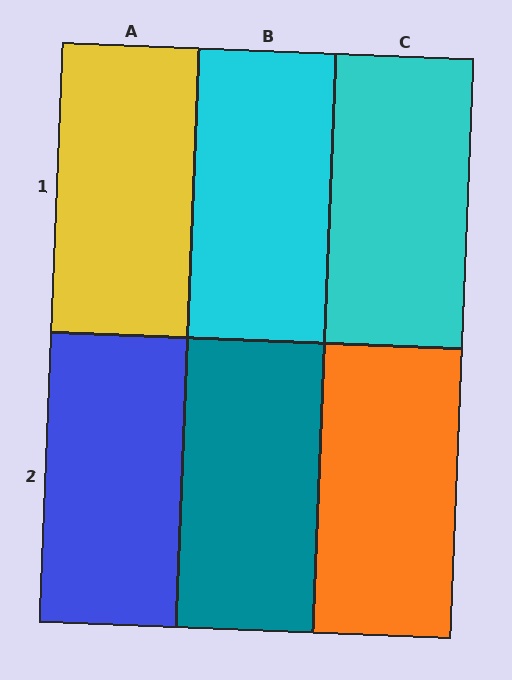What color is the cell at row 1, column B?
Cyan.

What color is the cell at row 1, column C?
Cyan.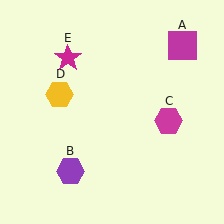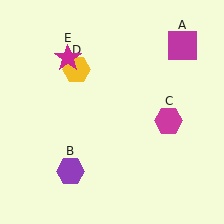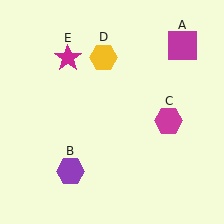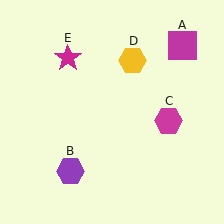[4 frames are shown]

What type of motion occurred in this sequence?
The yellow hexagon (object D) rotated clockwise around the center of the scene.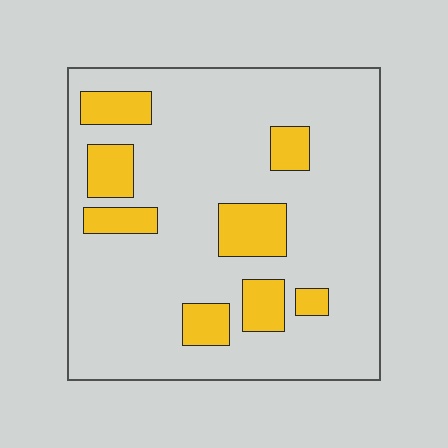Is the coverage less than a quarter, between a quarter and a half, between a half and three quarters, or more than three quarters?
Less than a quarter.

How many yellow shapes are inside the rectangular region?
8.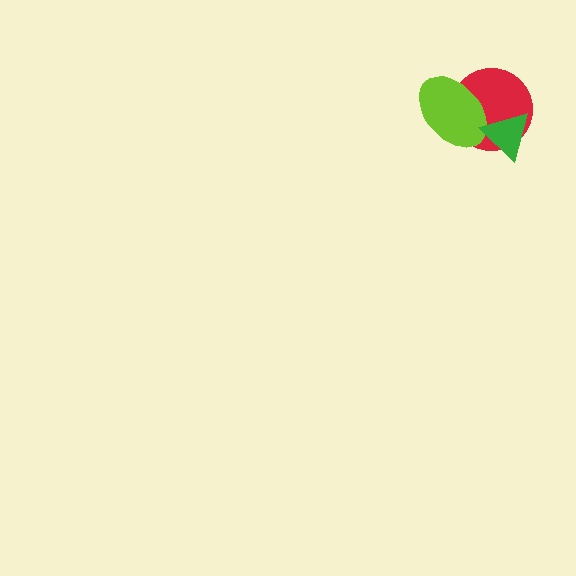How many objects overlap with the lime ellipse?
2 objects overlap with the lime ellipse.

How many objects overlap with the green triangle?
2 objects overlap with the green triangle.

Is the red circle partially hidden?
Yes, it is partially covered by another shape.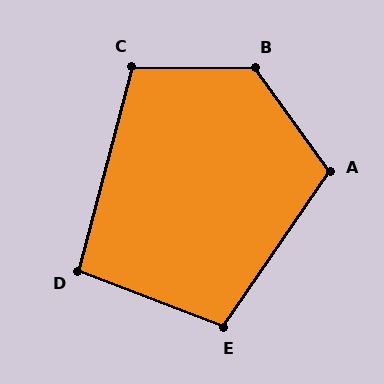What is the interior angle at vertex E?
Approximately 103 degrees (obtuse).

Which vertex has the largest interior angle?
B, at approximately 126 degrees.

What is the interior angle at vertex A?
Approximately 110 degrees (obtuse).